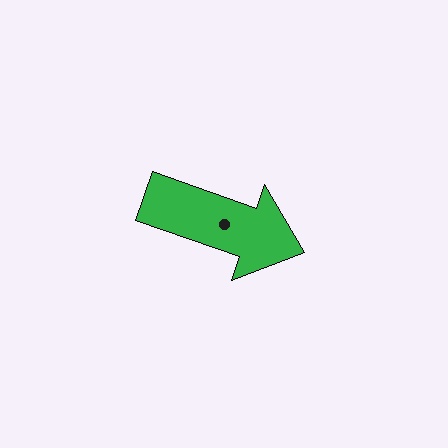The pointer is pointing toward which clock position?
Roughly 4 o'clock.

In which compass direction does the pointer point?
East.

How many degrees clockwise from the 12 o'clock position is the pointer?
Approximately 109 degrees.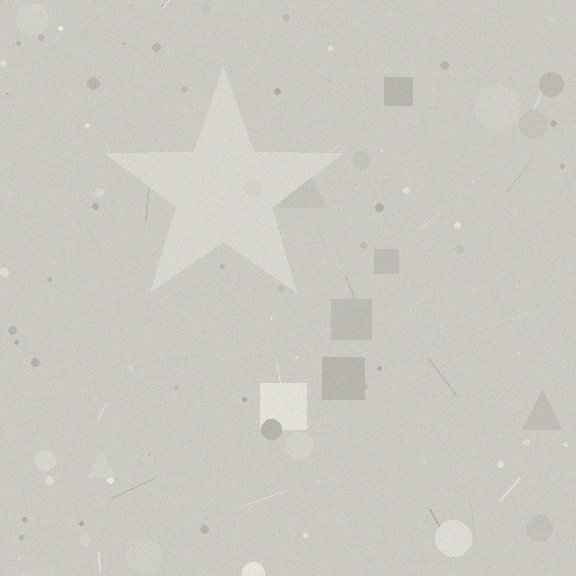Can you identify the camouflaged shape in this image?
The camouflaged shape is a star.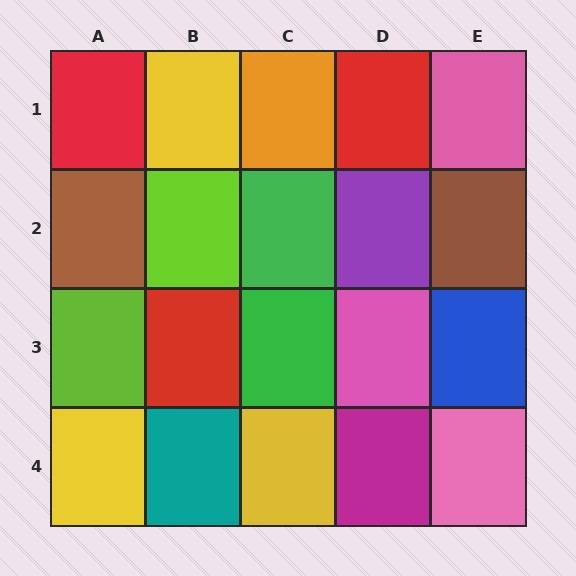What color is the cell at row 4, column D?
Magenta.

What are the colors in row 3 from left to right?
Lime, red, green, pink, blue.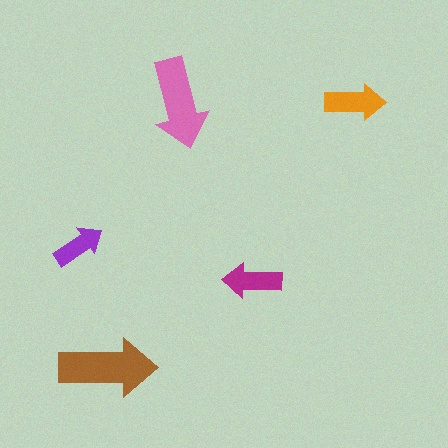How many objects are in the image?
There are 5 objects in the image.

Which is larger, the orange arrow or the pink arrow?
The pink one.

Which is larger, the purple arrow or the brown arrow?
The brown one.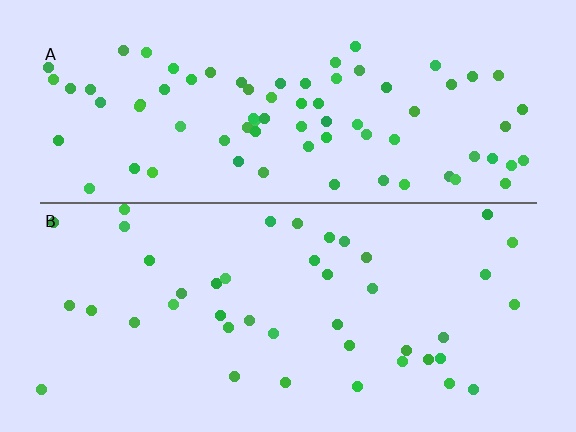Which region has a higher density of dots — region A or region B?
A (the top).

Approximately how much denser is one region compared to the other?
Approximately 1.8× — region A over region B.